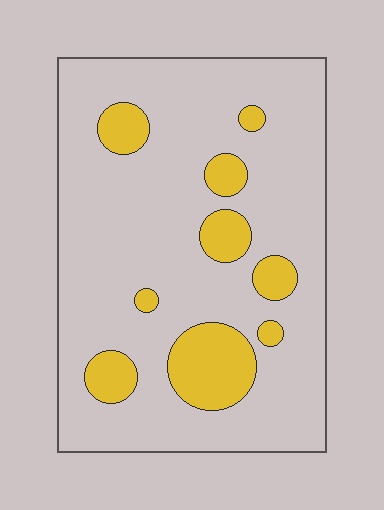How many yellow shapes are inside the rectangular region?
9.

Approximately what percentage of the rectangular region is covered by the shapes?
Approximately 15%.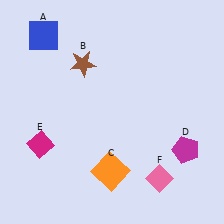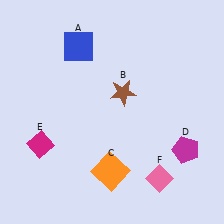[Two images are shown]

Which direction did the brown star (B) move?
The brown star (B) moved right.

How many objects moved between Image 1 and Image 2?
2 objects moved between the two images.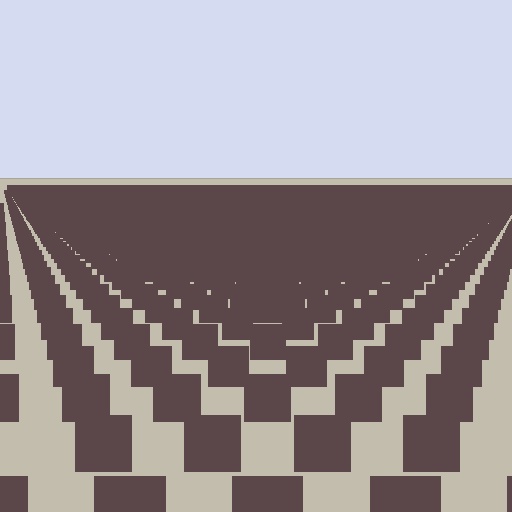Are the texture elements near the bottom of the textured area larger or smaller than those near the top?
Larger. Near the bottom, elements are closer to the viewer and appear at a bigger on-screen size.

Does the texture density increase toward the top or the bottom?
Density increases toward the top.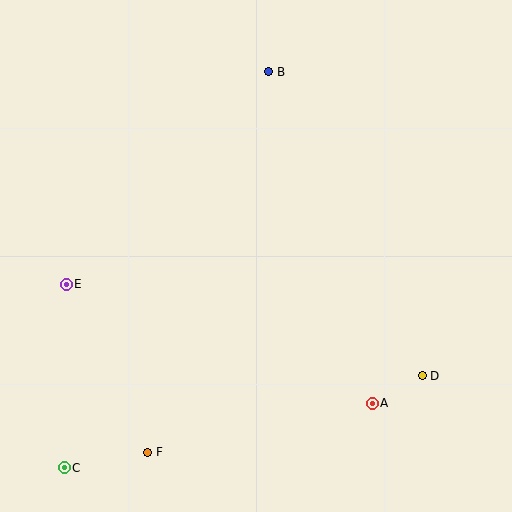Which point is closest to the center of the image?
Point B at (269, 72) is closest to the center.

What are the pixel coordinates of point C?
Point C is at (64, 468).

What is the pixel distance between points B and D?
The distance between B and D is 340 pixels.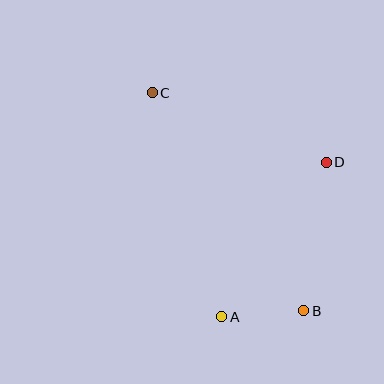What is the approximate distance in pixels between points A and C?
The distance between A and C is approximately 234 pixels.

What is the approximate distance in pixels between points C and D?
The distance between C and D is approximately 188 pixels.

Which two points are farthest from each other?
Points B and C are farthest from each other.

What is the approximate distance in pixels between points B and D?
The distance between B and D is approximately 150 pixels.